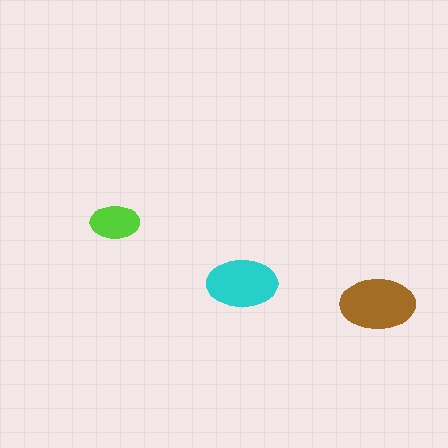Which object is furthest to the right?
The brown ellipse is rightmost.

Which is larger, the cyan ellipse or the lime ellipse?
The cyan one.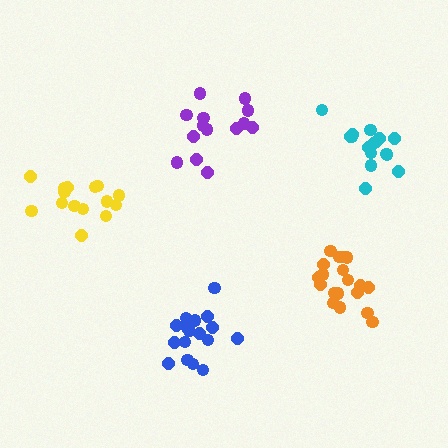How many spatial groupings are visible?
There are 5 spatial groupings.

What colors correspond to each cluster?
The clusters are colored: yellow, purple, cyan, orange, blue.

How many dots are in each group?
Group 1: 15 dots, Group 2: 14 dots, Group 3: 16 dots, Group 4: 19 dots, Group 5: 18 dots (82 total).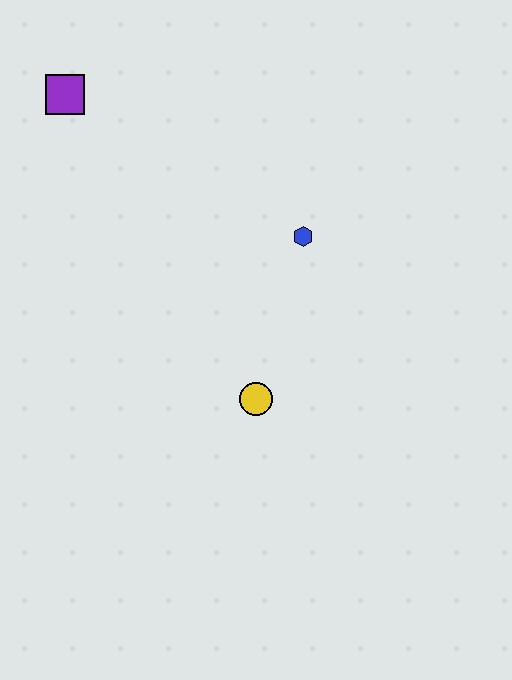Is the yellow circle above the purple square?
No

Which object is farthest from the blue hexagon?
The purple square is farthest from the blue hexagon.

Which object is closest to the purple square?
The blue hexagon is closest to the purple square.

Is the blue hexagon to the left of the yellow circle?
No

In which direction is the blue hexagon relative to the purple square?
The blue hexagon is to the right of the purple square.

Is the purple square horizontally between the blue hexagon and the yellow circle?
No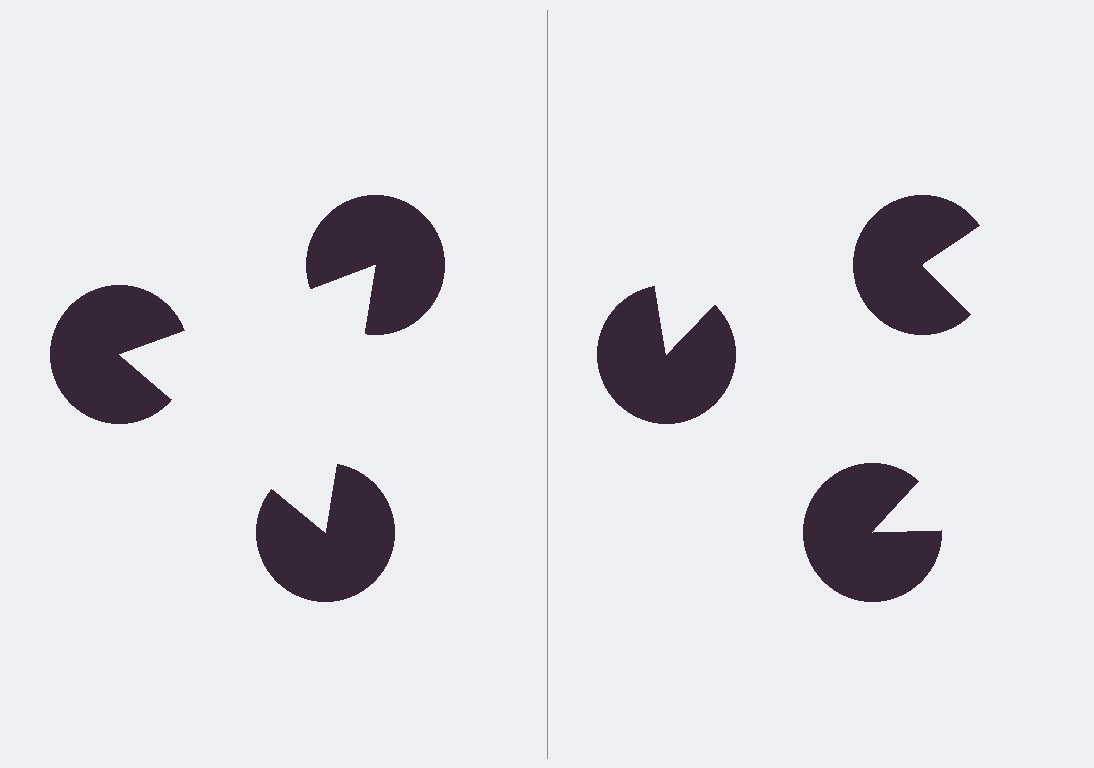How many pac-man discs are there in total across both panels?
6 — 3 on each side.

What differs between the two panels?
The pac-man discs are positioned identically on both sides; only the wedge orientations differ. On the left they align to a triangle; on the right they are misaligned.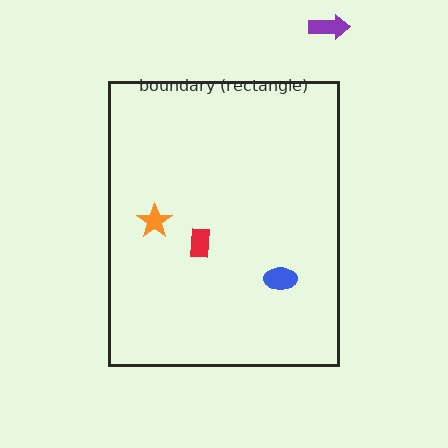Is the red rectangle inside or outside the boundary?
Inside.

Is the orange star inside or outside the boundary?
Inside.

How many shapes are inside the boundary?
3 inside, 1 outside.